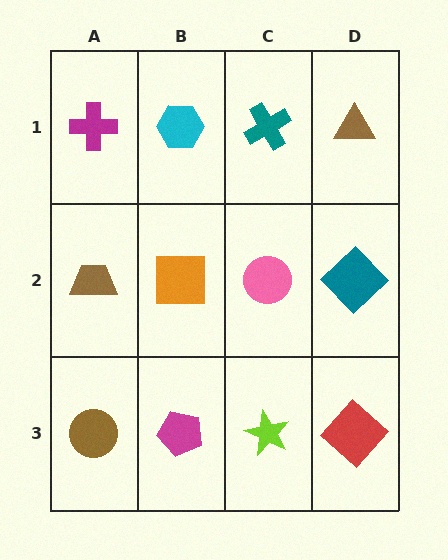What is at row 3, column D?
A red diamond.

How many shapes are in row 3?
4 shapes.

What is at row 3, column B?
A magenta pentagon.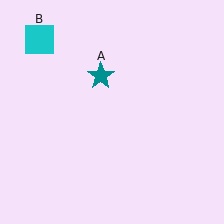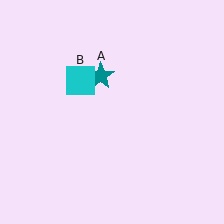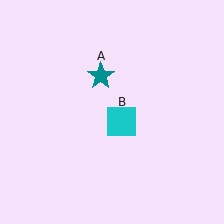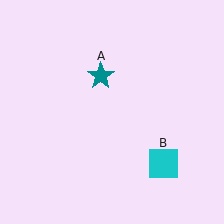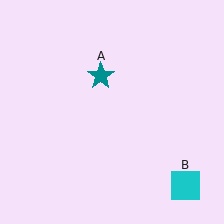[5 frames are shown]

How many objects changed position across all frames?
1 object changed position: cyan square (object B).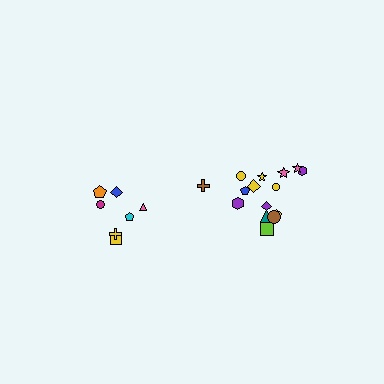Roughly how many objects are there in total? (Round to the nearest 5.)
Roughly 20 objects in total.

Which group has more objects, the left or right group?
The right group.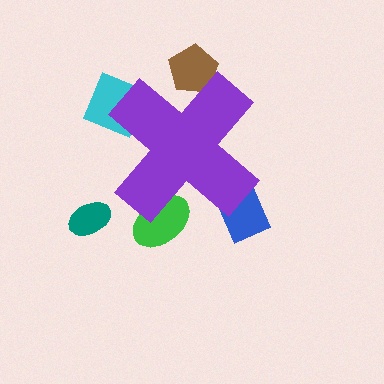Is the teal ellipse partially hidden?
No, the teal ellipse is fully visible.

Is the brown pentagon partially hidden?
Yes, the brown pentagon is partially hidden behind the purple cross.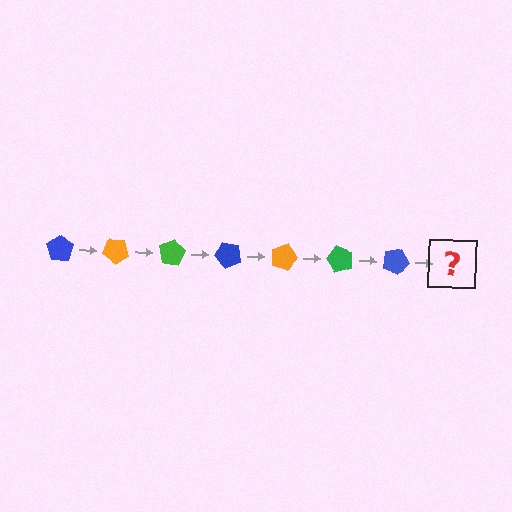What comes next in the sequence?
The next element should be an orange pentagon, rotated 280 degrees from the start.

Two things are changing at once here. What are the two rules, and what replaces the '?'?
The two rules are that it rotates 40 degrees each step and the color cycles through blue, orange, and green. The '?' should be an orange pentagon, rotated 280 degrees from the start.